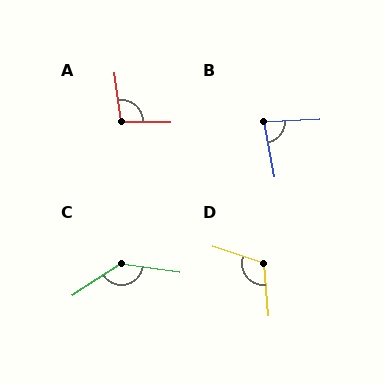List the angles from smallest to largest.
B (82°), A (98°), D (113°), C (139°).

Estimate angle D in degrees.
Approximately 113 degrees.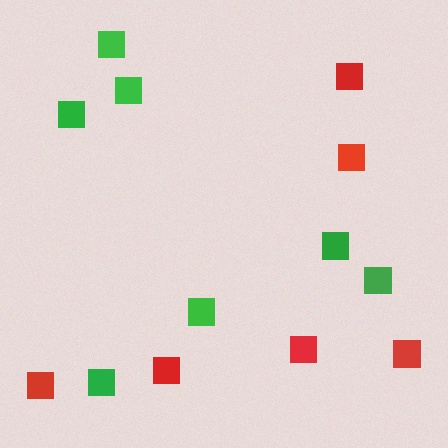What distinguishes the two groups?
There are 2 groups: one group of red squares (6) and one group of green squares (7).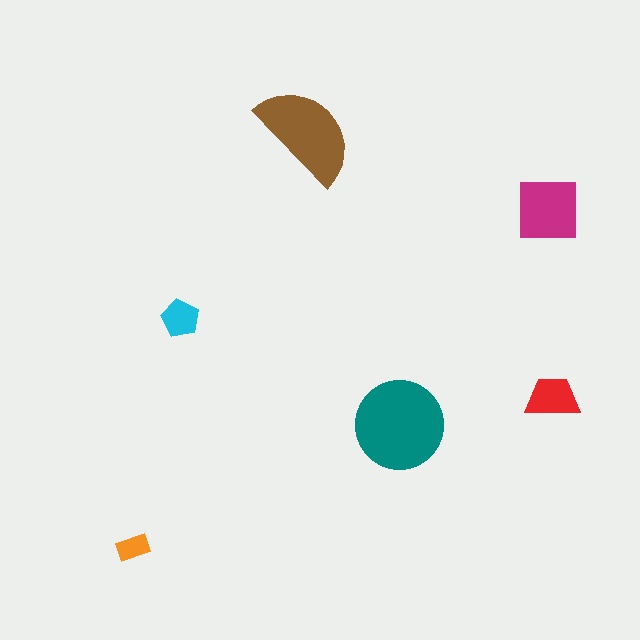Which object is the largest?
The teal circle.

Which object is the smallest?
The orange rectangle.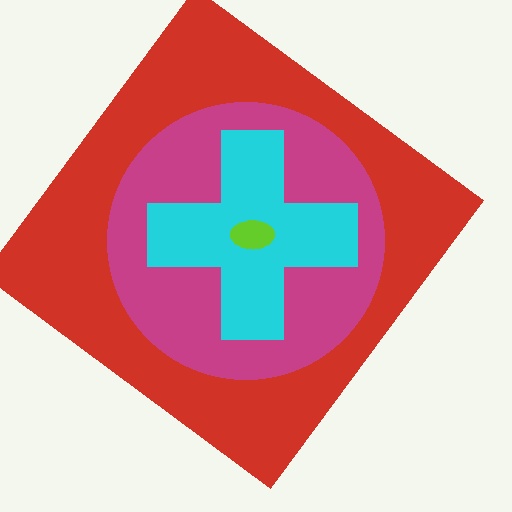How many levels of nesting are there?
4.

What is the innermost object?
The lime ellipse.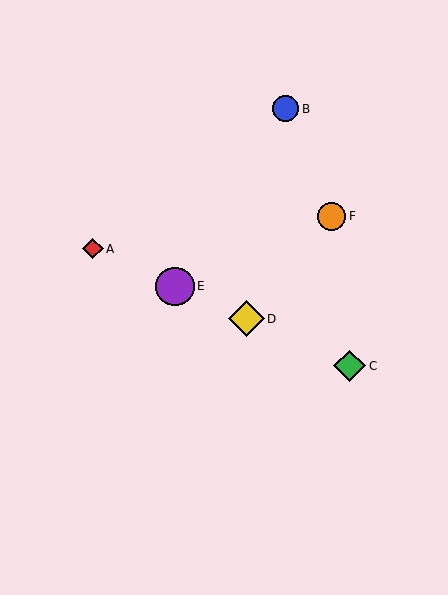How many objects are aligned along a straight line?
4 objects (A, C, D, E) are aligned along a straight line.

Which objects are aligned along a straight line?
Objects A, C, D, E are aligned along a straight line.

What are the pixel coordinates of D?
Object D is at (246, 319).